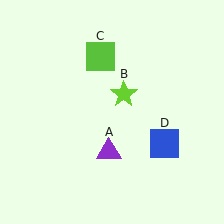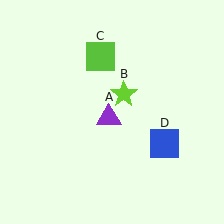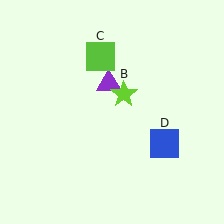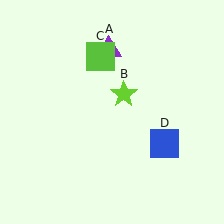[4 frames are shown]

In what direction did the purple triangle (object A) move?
The purple triangle (object A) moved up.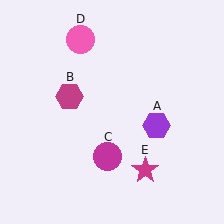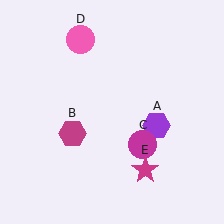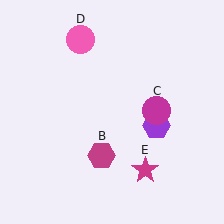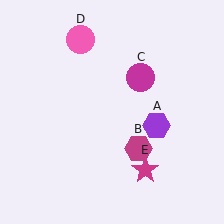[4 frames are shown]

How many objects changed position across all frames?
2 objects changed position: magenta hexagon (object B), magenta circle (object C).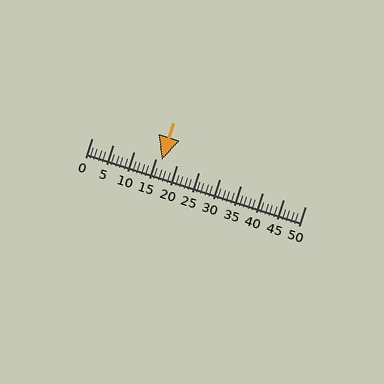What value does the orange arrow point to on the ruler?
The orange arrow points to approximately 16.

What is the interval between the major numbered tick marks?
The major tick marks are spaced 5 units apart.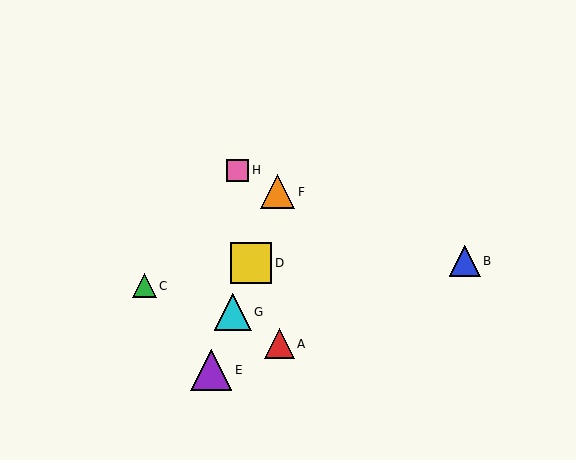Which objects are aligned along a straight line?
Objects D, E, F, G are aligned along a straight line.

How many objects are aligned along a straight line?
4 objects (D, E, F, G) are aligned along a straight line.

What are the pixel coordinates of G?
Object G is at (233, 312).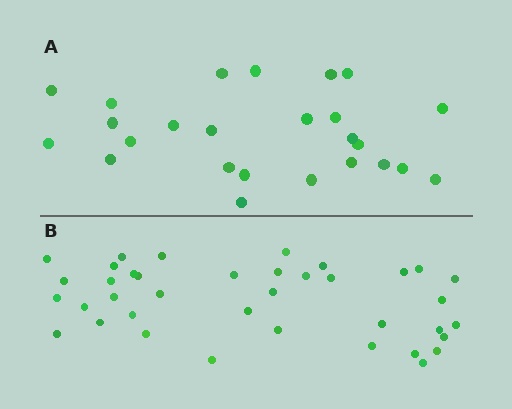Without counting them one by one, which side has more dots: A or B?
Region B (the bottom region) has more dots.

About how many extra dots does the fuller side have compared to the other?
Region B has approximately 15 more dots than region A.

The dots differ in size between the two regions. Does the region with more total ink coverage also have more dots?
No. Region A has more total ink coverage because its dots are larger, but region B actually contains more individual dots. Total area can be misleading — the number of items is what matters here.